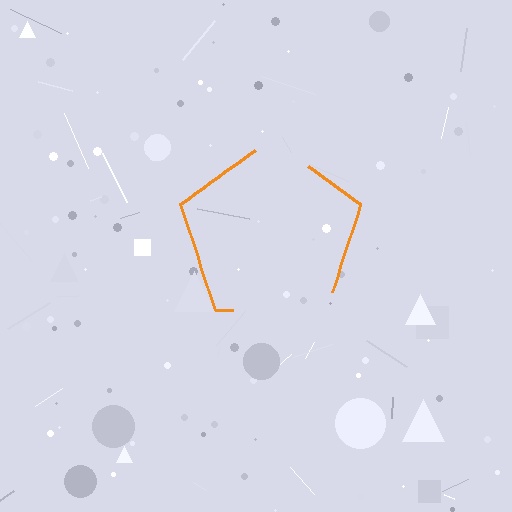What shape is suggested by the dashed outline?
The dashed outline suggests a pentagon.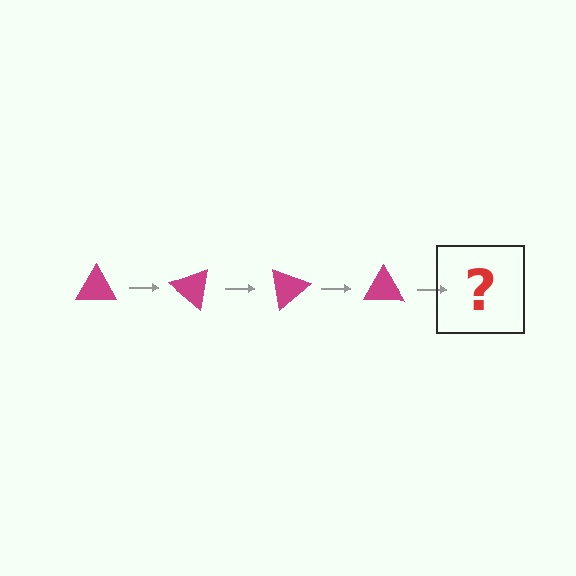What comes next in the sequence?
The next element should be a magenta triangle rotated 160 degrees.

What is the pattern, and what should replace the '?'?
The pattern is that the triangle rotates 40 degrees each step. The '?' should be a magenta triangle rotated 160 degrees.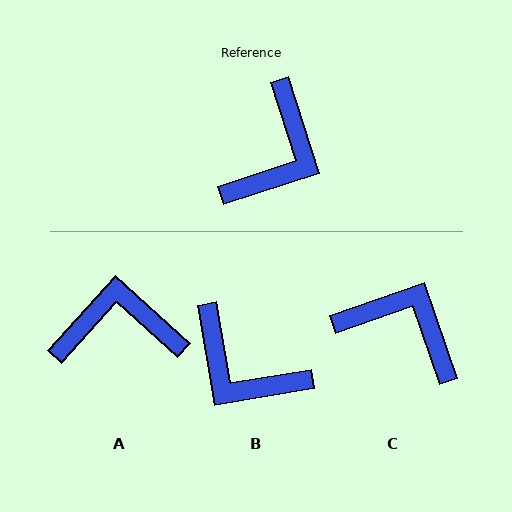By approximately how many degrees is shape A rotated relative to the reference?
Approximately 120 degrees counter-clockwise.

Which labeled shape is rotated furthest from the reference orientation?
A, about 120 degrees away.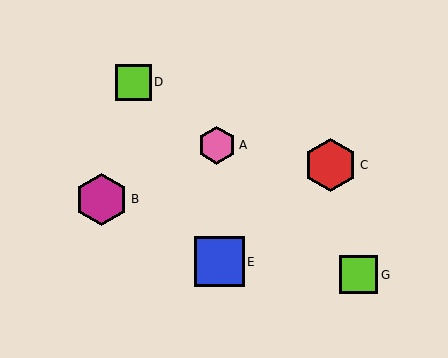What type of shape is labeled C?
Shape C is a red hexagon.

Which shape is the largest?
The red hexagon (labeled C) is the largest.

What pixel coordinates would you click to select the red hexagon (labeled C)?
Click at (331, 165) to select the red hexagon C.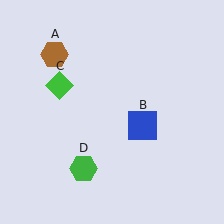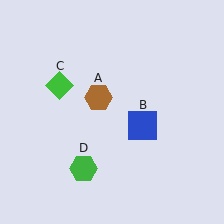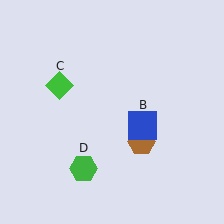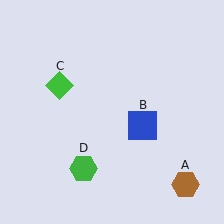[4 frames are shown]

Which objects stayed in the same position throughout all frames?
Blue square (object B) and green diamond (object C) and green hexagon (object D) remained stationary.